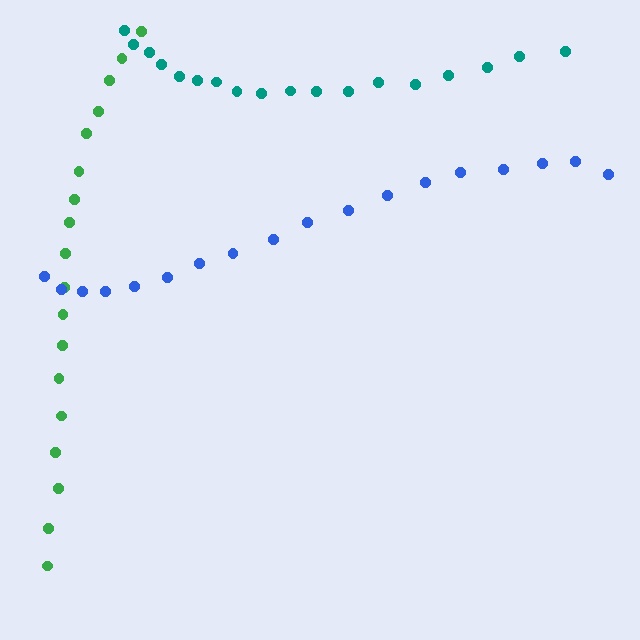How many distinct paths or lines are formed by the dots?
There are 3 distinct paths.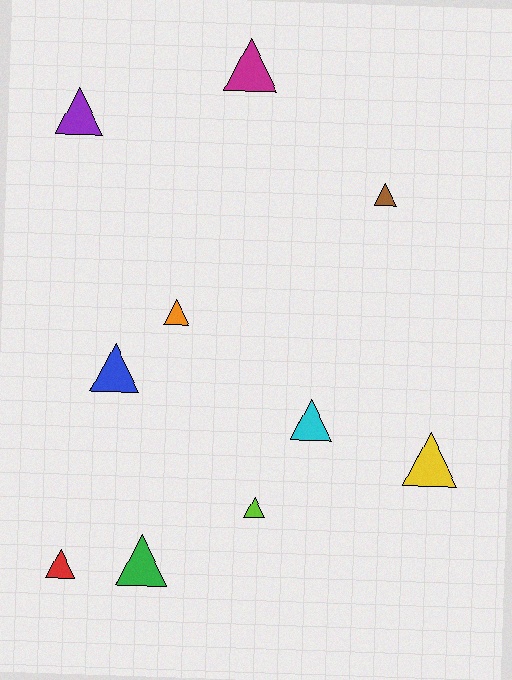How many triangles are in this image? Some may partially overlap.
There are 10 triangles.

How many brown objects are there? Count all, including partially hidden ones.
There is 1 brown object.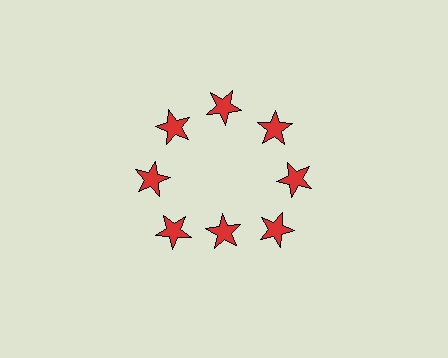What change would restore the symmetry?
The symmetry would be restored by moving it outward, back onto the ring so that all 8 stars sit at equal angles and equal distance from the center.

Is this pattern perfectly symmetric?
No. The 8 red stars are arranged in a ring, but one element near the 6 o'clock position is pulled inward toward the center, breaking the 8-fold rotational symmetry.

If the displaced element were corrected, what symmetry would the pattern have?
It would have 8-fold rotational symmetry — the pattern would map onto itself every 45 degrees.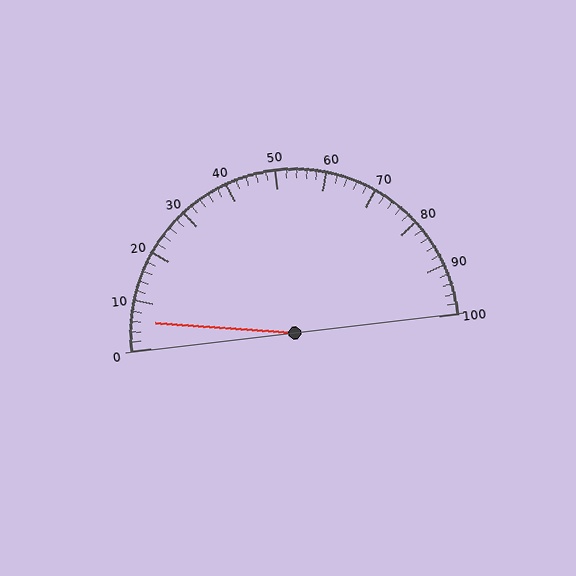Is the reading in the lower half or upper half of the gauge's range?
The reading is in the lower half of the range (0 to 100).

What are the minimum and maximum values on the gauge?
The gauge ranges from 0 to 100.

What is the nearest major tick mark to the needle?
The nearest major tick mark is 10.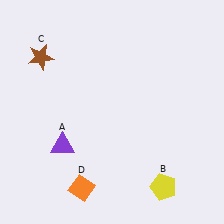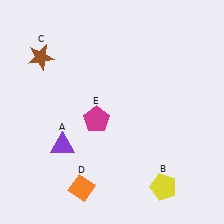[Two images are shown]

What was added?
A magenta pentagon (E) was added in Image 2.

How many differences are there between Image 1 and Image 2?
There is 1 difference between the two images.